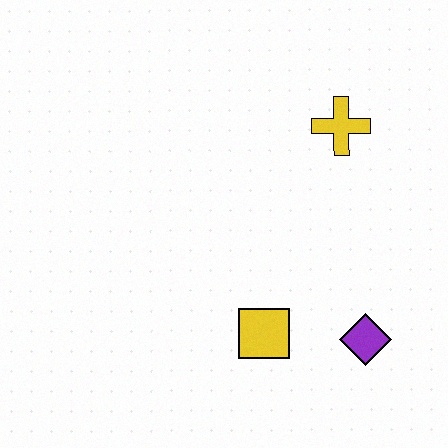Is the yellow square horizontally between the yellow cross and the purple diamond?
No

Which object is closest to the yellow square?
The purple diamond is closest to the yellow square.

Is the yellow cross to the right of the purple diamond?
No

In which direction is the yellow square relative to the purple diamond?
The yellow square is to the left of the purple diamond.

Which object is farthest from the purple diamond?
The yellow cross is farthest from the purple diamond.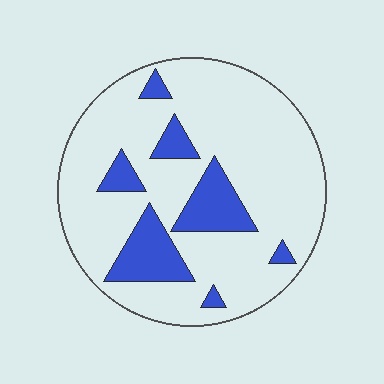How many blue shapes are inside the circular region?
7.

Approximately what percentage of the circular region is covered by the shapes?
Approximately 20%.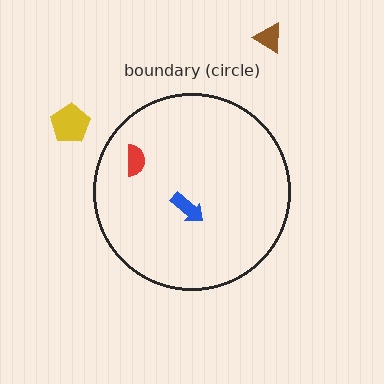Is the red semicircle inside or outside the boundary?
Inside.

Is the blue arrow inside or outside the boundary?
Inside.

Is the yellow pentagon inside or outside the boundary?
Outside.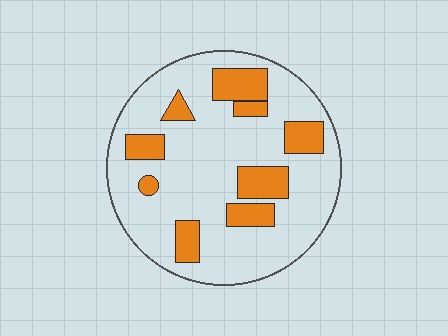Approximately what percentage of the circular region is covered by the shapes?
Approximately 20%.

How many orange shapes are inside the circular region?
9.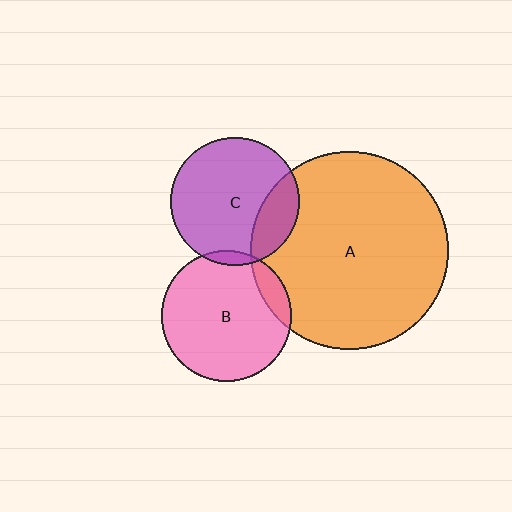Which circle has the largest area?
Circle A (orange).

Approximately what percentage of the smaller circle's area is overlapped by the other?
Approximately 10%.